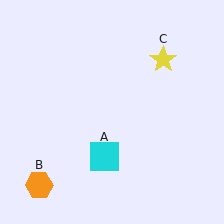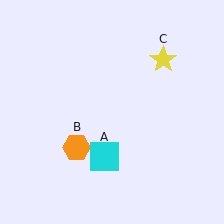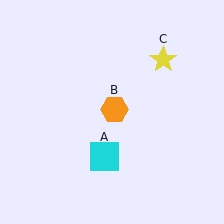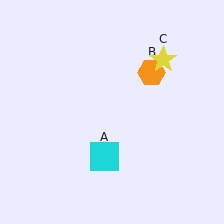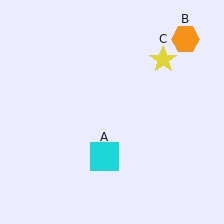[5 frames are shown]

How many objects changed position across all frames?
1 object changed position: orange hexagon (object B).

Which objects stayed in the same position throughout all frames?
Cyan square (object A) and yellow star (object C) remained stationary.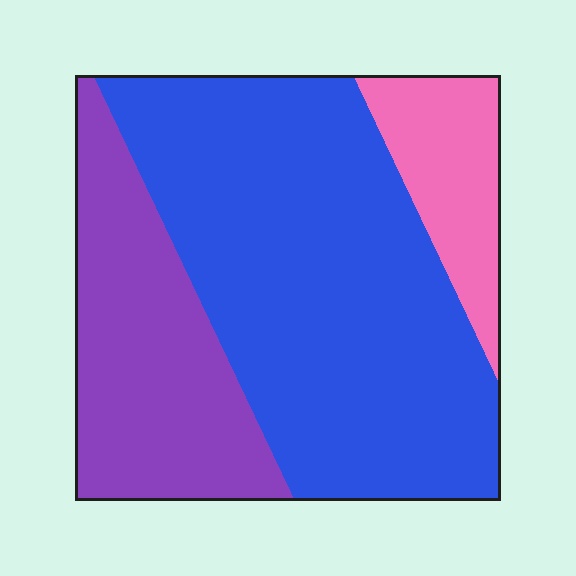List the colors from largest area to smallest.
From largest to smallest: blue, purple, pink.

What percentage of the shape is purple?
Purple covers 28% of the shape.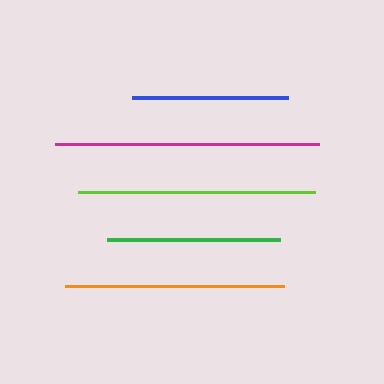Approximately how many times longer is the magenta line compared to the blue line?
The magenta line is approximately 1.7 times the length of the blue line.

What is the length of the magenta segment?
The magenta segment is approximately 264 pixels long.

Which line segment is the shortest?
The blue line is the shortest at approximately 156 pixels.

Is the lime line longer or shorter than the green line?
The lime line is longer than the green line.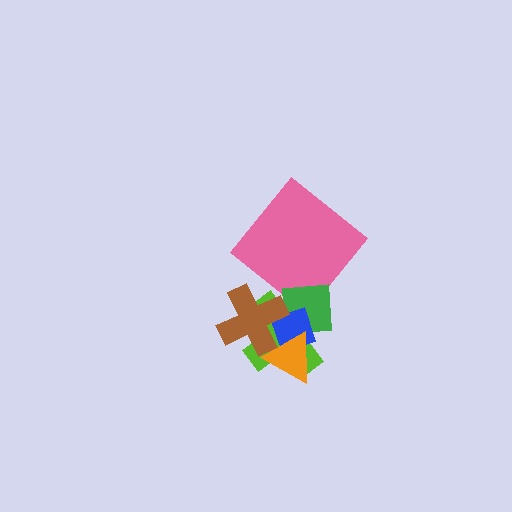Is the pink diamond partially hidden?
Yes, it is partially covered by another shape.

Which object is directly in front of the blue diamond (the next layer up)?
The orange triangle is directly in front of the blue diamond.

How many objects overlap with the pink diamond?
1 object overlaps with the pink diamond.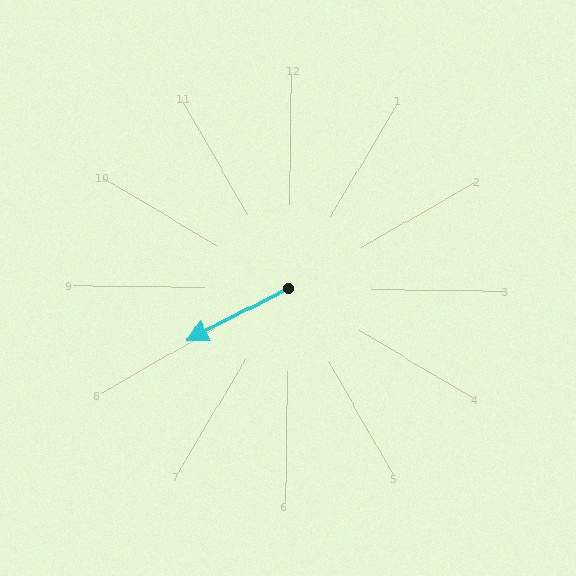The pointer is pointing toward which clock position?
Roughly 8 o'clock.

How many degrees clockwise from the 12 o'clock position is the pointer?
Approximately 242 degrees.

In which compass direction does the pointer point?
Southwest.